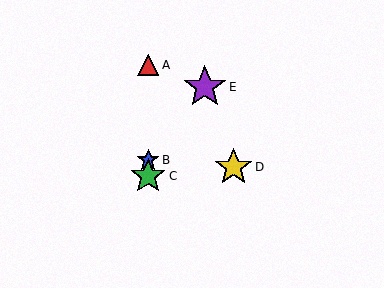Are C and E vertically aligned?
No, C is at x≈148 and E is at x≈205.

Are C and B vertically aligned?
Yes, both are at x≈148.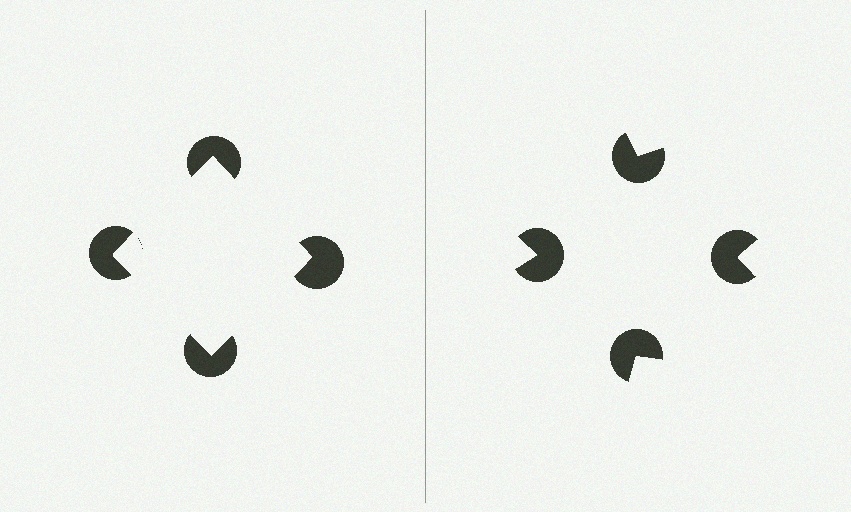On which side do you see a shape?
An illusory square appears on the left side. On the right side the wedge cuts are rotated, so no coherent shape forms.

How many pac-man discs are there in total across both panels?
8 — 4 on each side.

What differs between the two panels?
The pac-man discs are positioned identically on both sides; only the wedge orientations differ. On the left they align to a square; on the right they are misaligned.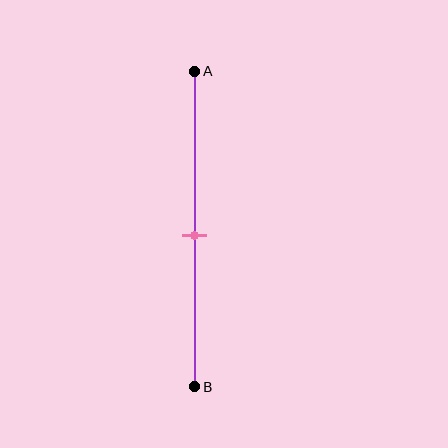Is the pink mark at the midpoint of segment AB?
Yes, the mark is approximately at the midpoint.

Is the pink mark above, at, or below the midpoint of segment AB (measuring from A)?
The pink mark is approximately at the midpoint of segment AB.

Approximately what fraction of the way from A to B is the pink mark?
The pink mark is approximately 50% of the way from A to B.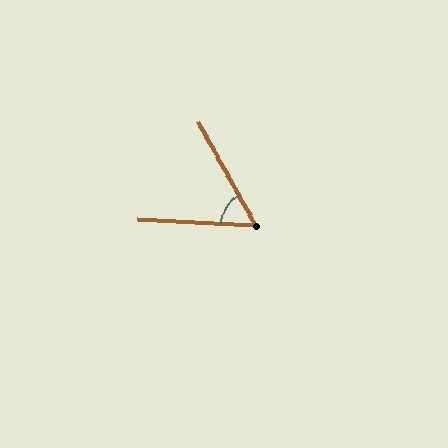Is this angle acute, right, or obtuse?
It is acute.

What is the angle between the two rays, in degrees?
Approximately 57 degrees.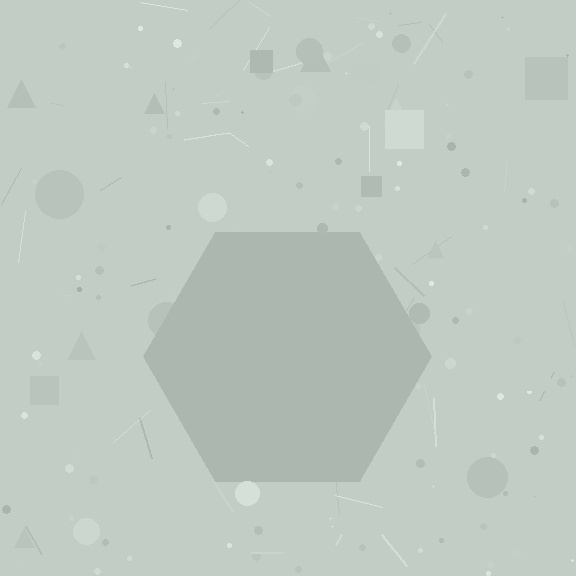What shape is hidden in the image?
A hexagon is hidden in the image.